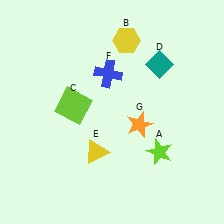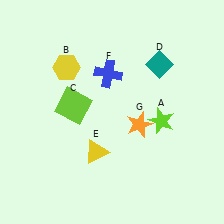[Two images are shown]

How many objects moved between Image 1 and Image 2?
2 objects moved between the two images.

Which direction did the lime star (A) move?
The lime star (A) moved up.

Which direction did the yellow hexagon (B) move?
The yellow hexagon (B) moved left.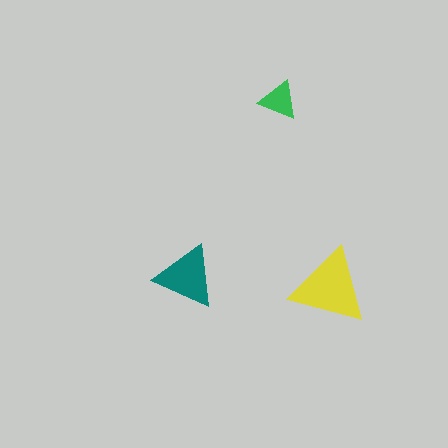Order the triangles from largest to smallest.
the yellow one, the teal one, the green one.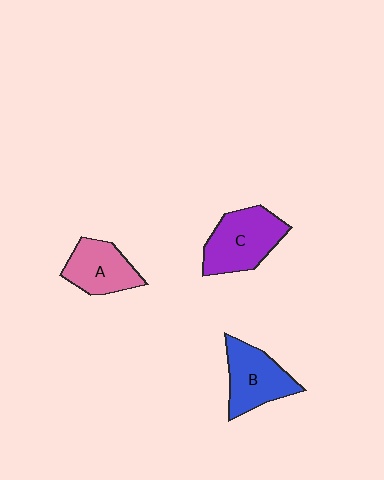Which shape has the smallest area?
Shape A (pink).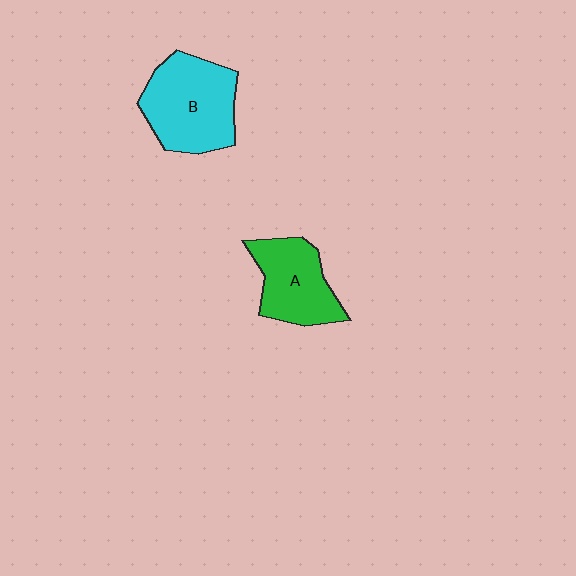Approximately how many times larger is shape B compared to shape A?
Approximately 1.3 times.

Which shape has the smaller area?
Shape A (green).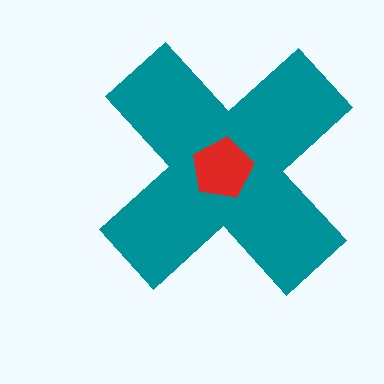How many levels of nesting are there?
2.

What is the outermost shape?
The teal cross.